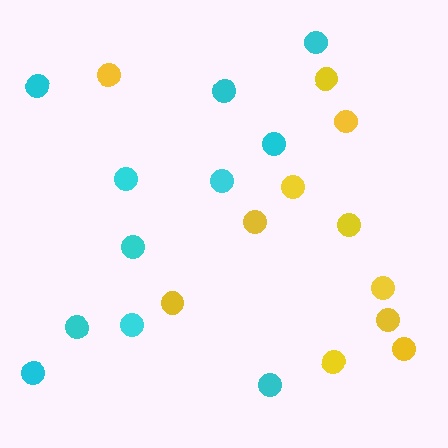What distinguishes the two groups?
There are 2 groups: one group of cyan circles (11) and one group of yellow circles (11).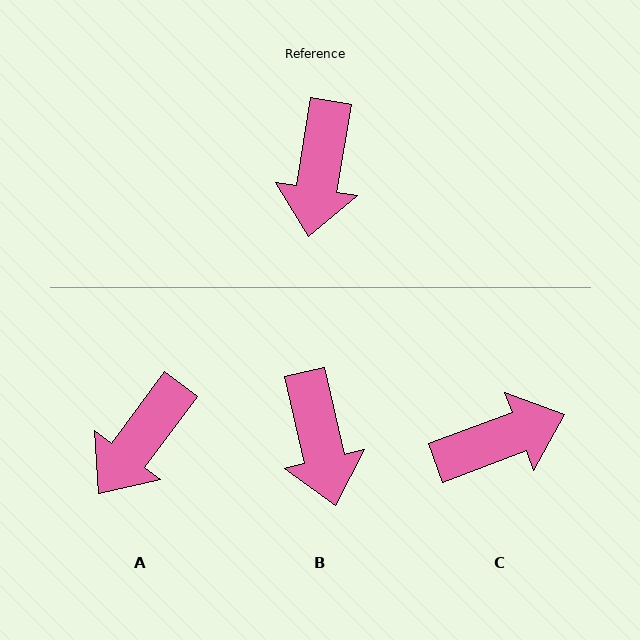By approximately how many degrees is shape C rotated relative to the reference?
Approximately 120 degrees counter-clockwise.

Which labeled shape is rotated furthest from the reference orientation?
C, about 120 degrees away.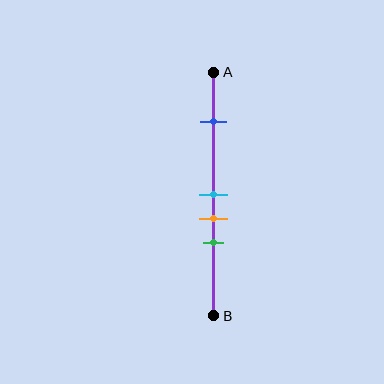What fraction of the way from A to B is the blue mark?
The blue mark is approximately 20% (0.2) of the way from A to B.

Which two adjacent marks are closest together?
The cyan and orange marks are the closest adjacent pair.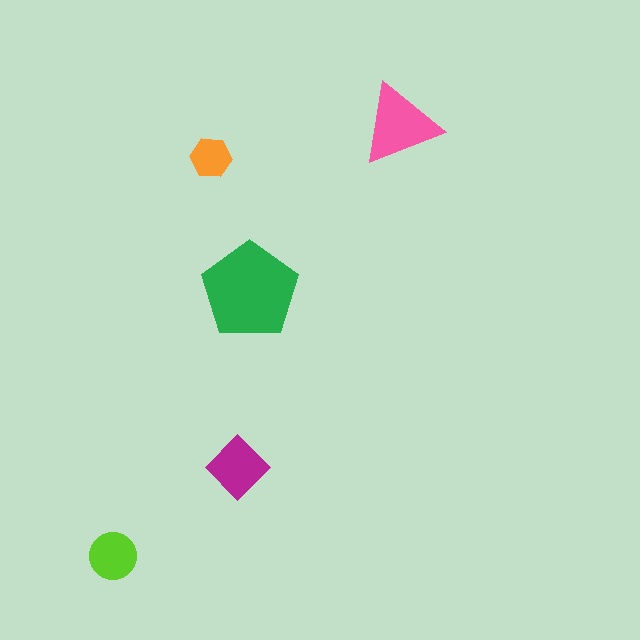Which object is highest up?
The pink triangle is topmost.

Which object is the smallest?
The orange hexagon.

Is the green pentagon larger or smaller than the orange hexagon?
Larger.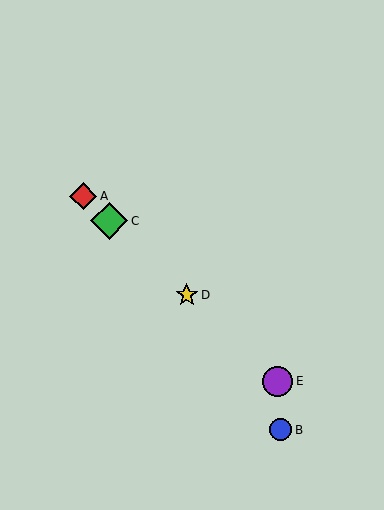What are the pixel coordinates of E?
Object E is at (278, 381).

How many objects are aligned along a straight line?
4 objects (A, C, D, E) are aligned along a straight line.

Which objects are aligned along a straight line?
Objects A, C, D, E are aligned along a straight line.